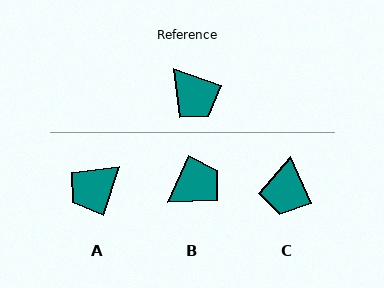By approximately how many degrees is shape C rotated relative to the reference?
Approximately 47 degrees clockwise.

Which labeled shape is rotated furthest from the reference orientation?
A, about 89 degrees away.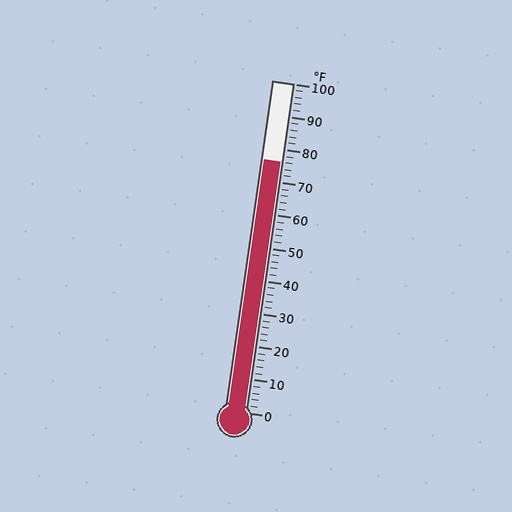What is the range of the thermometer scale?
The thermometer scale ranges from 0°F to 100°F.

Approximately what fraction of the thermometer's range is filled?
The thermometer is filled to approximately 75% of its range.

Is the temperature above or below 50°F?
The temperature is above 50°F.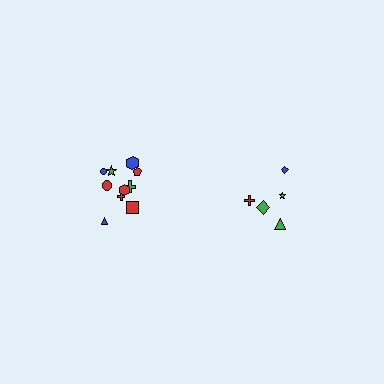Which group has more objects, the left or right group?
The left group.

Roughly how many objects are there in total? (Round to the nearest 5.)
Roughly 15 objects in total.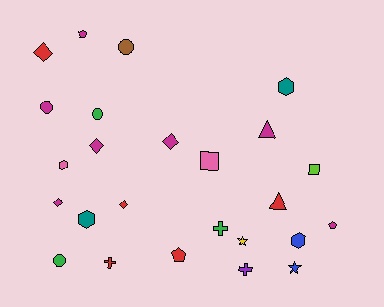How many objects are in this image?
There are 25 objects.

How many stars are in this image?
There are 2 stars.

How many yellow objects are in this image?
There is 1 yellow object.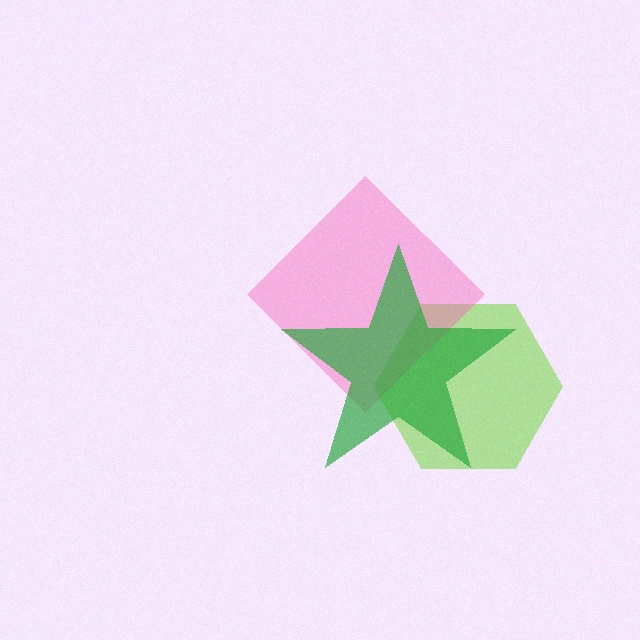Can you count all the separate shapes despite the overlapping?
Yes, there are 3 separate shapes.